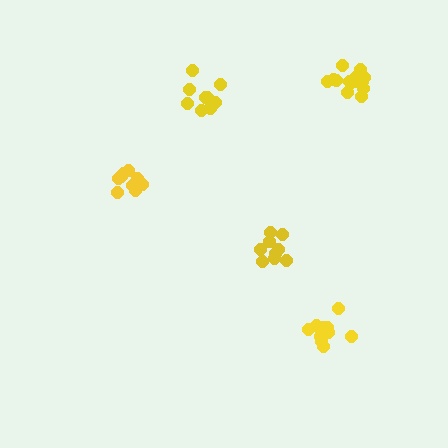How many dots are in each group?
Group 1: 9 dots, Group 2: 11 dots, Group 3: 9 dots, Group 4: 15 dots, Group 5: 9 dots (53 total).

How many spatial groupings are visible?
There are 5 spatial groupings.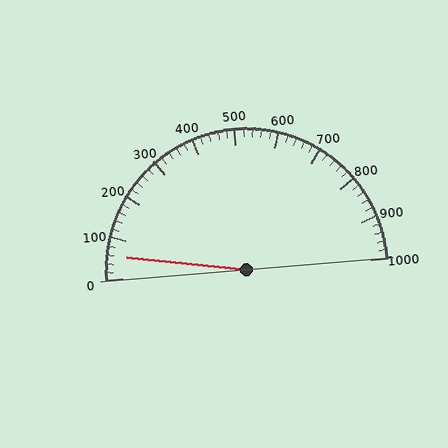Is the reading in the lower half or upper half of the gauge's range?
The reading is in the lower half of the range (0 to 1000).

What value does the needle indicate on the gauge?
The needle indicates approximately 60.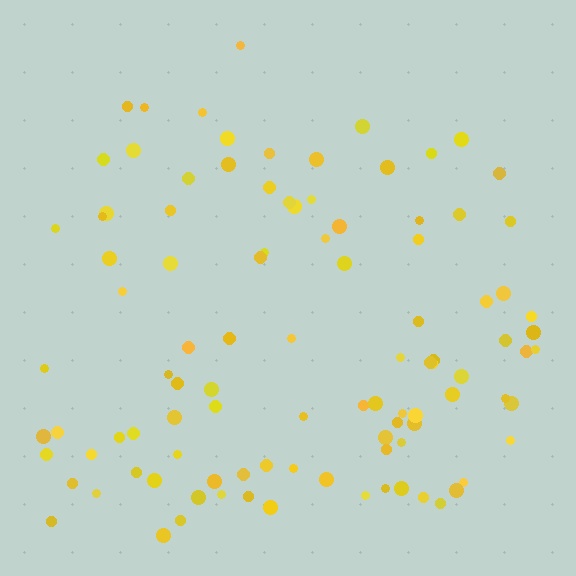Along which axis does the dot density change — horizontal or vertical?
Vertical.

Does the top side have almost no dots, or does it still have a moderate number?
Still a moderate number, just noticeably fewer than the bottom.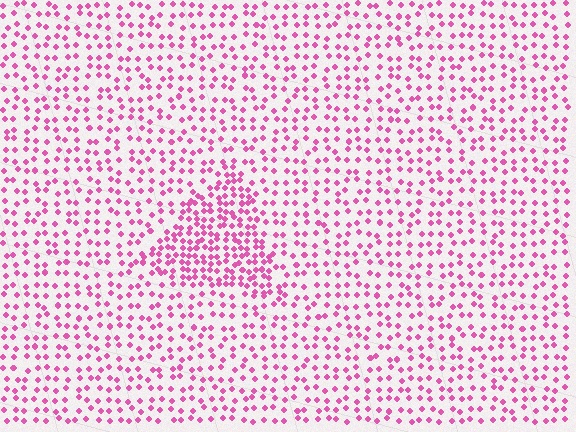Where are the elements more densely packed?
The elements are more densely packed inside the triangle boundary.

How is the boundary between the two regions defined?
The boundary is defined by a change in element density (approximately 2.0x ratio). All elements are the same color, size, and shape.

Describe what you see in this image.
The image contains small pink elements arranged at two different densities. A triangle-shaped region is visible where the elements are more densely packed than the surrounding area.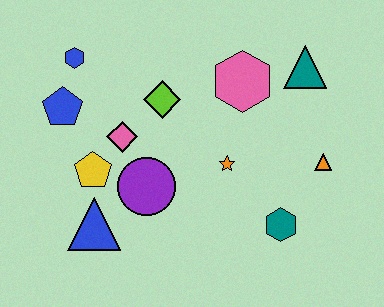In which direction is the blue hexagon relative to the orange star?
The blue hexagon is to the left of the orange star.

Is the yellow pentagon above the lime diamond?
No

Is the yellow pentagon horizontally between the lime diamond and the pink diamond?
No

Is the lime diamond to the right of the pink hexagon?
No